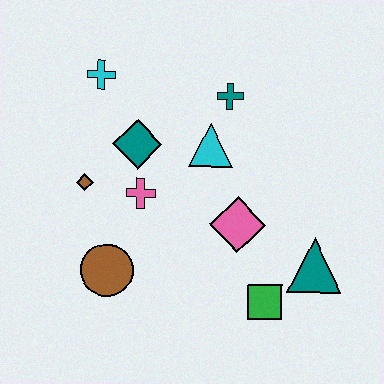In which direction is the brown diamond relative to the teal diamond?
The brown diamond is to the left of the teal diamond.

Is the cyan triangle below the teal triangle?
No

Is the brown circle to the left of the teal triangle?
Yes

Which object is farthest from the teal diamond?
The teal triangle is farthest from the teal diamond.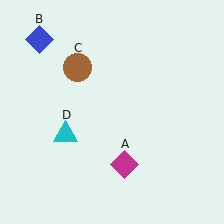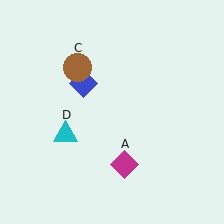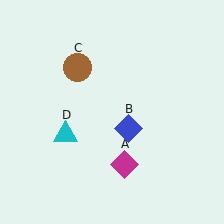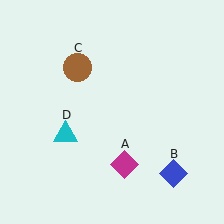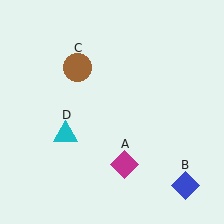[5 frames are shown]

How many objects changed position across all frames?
1 object changed position: blue diamond (object B).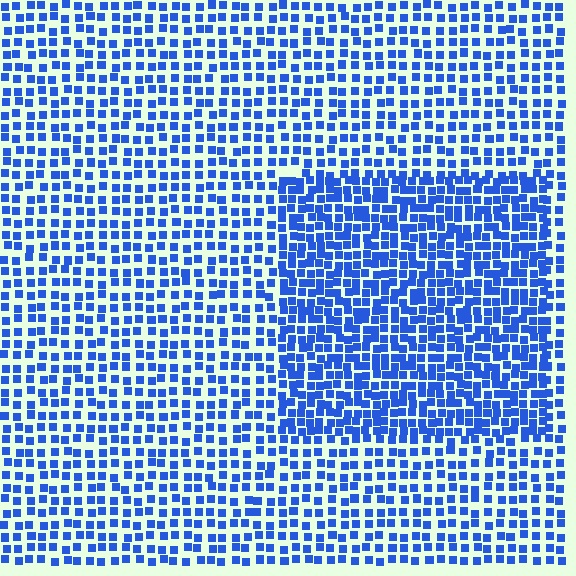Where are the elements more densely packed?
The elements are more densely packed inside the rectangle boundary.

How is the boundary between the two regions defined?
The boundary is defined by a change in element density (approximately 1.7x ratio). All elements are the same color, size, and shape.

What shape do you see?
I see a rectangle.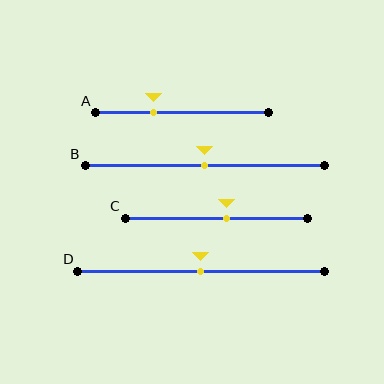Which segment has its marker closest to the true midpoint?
Segment B has its marker closest to the true midpoint.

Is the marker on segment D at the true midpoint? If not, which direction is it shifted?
Yes, the marker on segment D is at the true midpoint.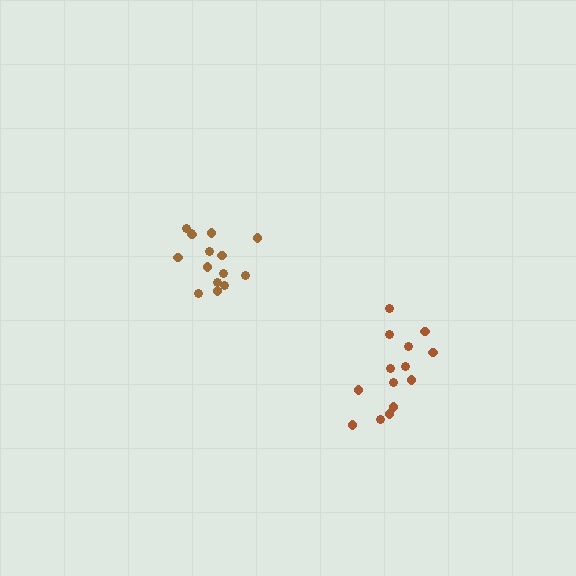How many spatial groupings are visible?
There are 2 spatial groupings.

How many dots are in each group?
Group 1: 14 dots, Group 2: 15 dots (29 total).